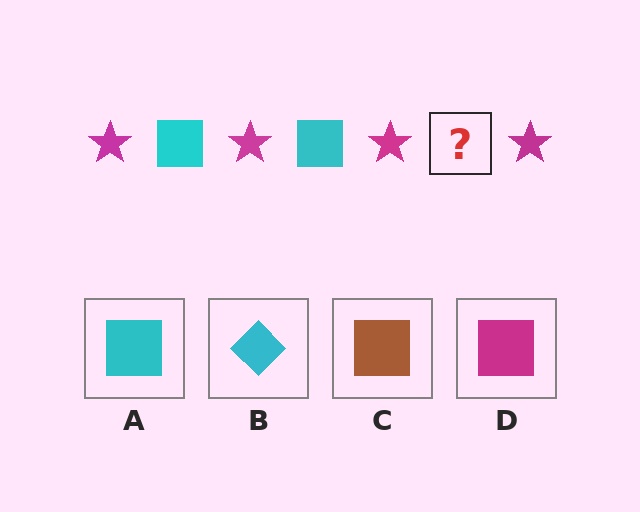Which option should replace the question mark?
Option A.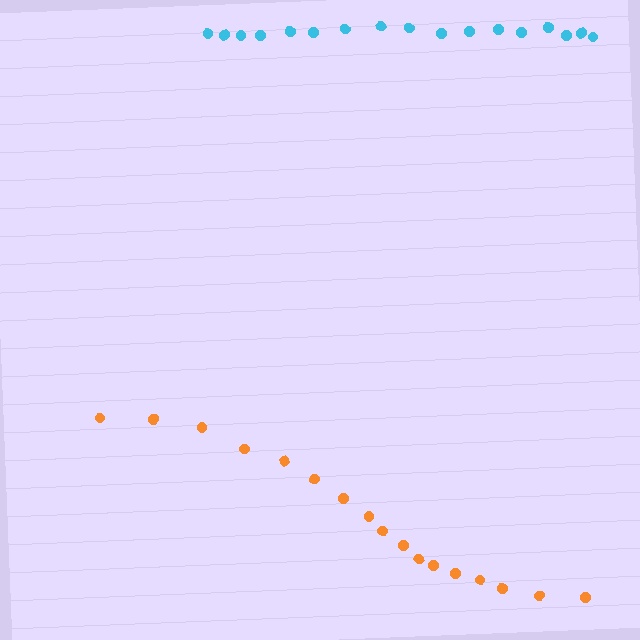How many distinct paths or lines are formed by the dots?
There are 2 distinct paths.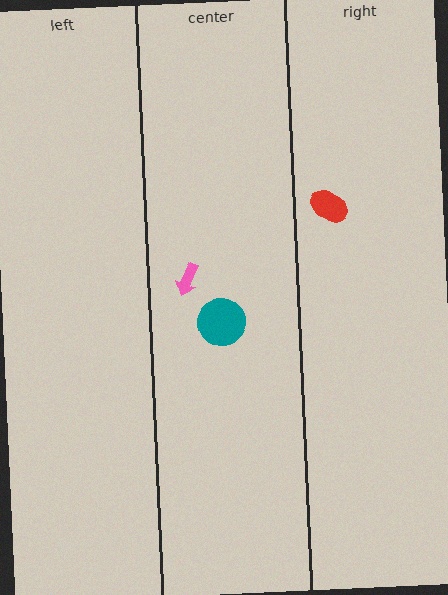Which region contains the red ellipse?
The right region.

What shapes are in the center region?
The teal circle, the pink arrow.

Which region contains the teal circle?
The center region.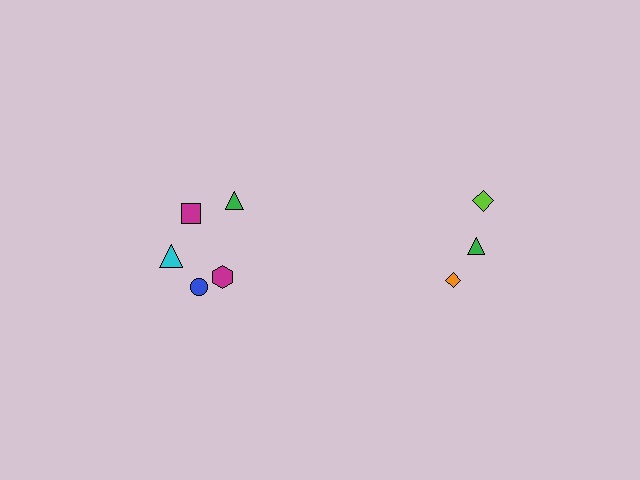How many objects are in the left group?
There are 5 objects.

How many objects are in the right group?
There are 3 objects.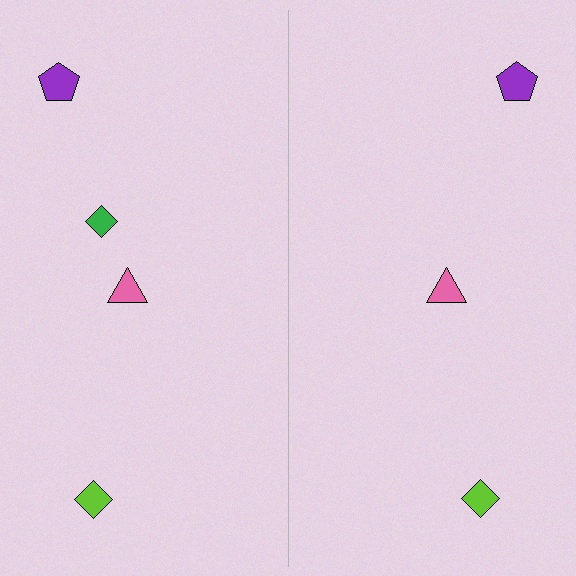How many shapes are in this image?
There are 7 shapes in this image.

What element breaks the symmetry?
A green diamond is missing from the right side.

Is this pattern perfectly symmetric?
No, the pattern is not perfectly symmetric. A green diamond is missing from the right side.